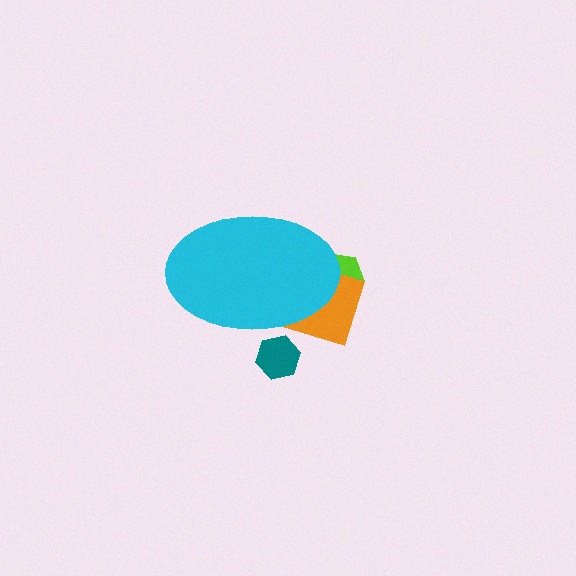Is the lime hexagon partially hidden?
Yes, the lime hexagon is partially hidden behind the cyan ellipse.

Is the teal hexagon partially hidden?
Yes, the teal hexagon is partially hidden behind the cyan ellipse.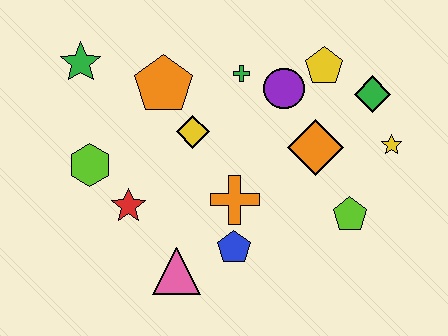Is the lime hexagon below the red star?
No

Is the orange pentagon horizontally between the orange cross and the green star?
Yes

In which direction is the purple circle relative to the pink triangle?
The purple circle is above the pink triangle.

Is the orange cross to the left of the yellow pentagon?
Yes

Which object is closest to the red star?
The lime hexagon is closest to the red star.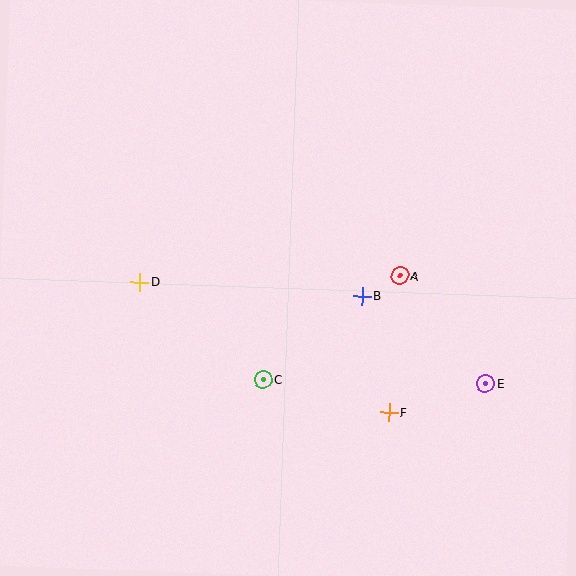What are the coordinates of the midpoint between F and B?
The midpoint between F and B is at (375, 354).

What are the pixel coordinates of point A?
Point A is at (400, 276).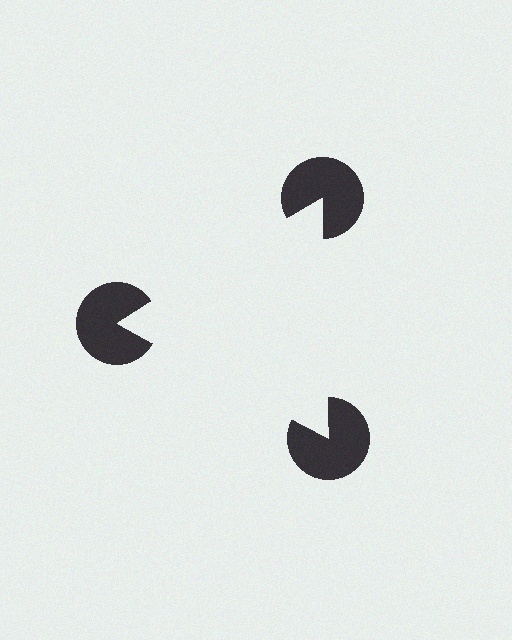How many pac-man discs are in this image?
There are 3 — one at each vertex of the illusory triangle.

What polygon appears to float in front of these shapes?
An illusory triangle — its edges are inferred from the aligned wedge cuts in the pac-man discs, not physically drawn.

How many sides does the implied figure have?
3 sides.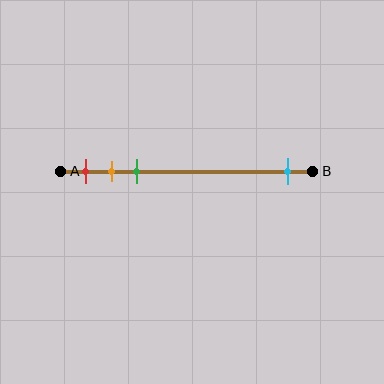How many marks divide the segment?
There are 4 marks dividing the segment.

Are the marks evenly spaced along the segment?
No, the marks are not evenly spaced.